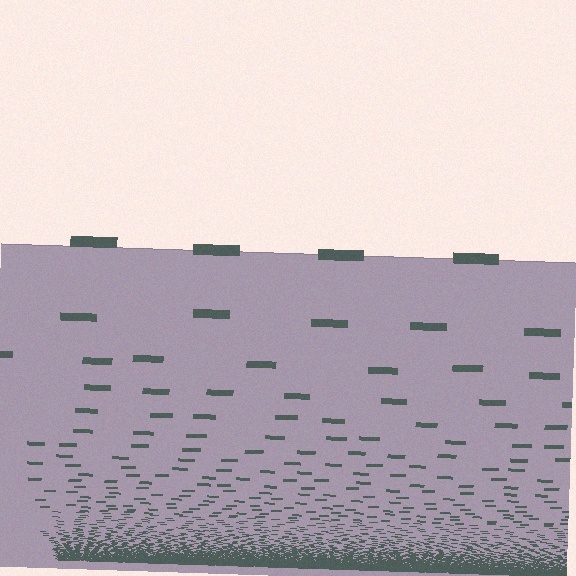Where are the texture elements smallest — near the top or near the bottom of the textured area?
Near the bottom.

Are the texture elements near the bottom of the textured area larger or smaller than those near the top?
Smaller. The gradient is inverted — elements near the bottom are smaller and denser.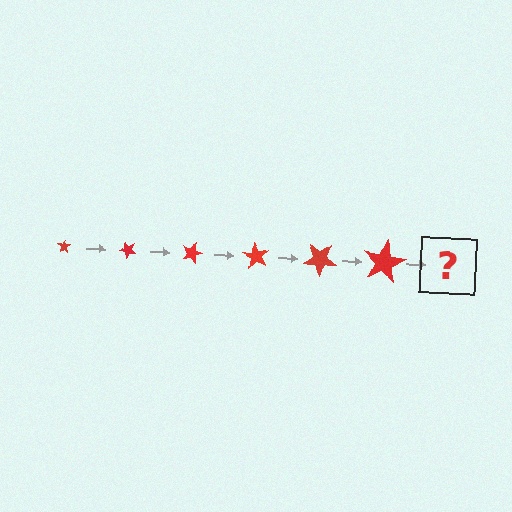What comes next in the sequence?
The next element should be a star, larger than the previous one and rotated 270 degrees from the start.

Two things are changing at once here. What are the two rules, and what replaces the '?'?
The two rules are that the star grows larger each step and it rotates 45 degrees each step. The '?' should be a star, larger than the previous one and rotated 270 degrees from the start.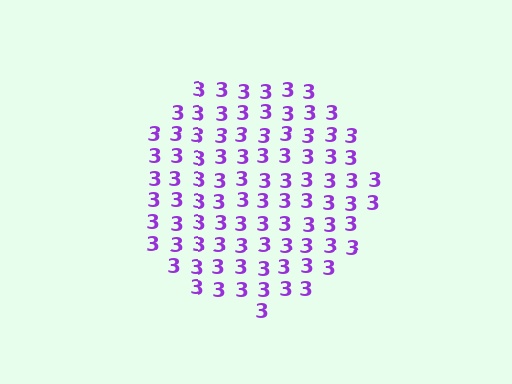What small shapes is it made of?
It is made of small digit 3's.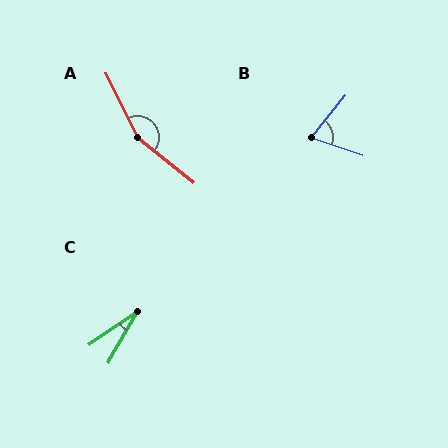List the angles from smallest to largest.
C (26°), B (70°), A (155°).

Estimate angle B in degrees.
Approximately 70 degrees.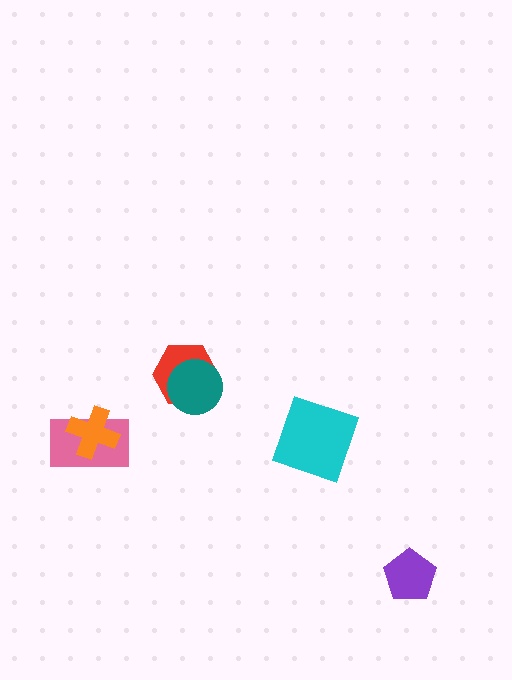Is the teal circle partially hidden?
No, no other shape covers it.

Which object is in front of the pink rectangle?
The orange cross is in front of the pink rectangle.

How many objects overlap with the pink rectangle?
1 object overlaps with the pink rectangle.